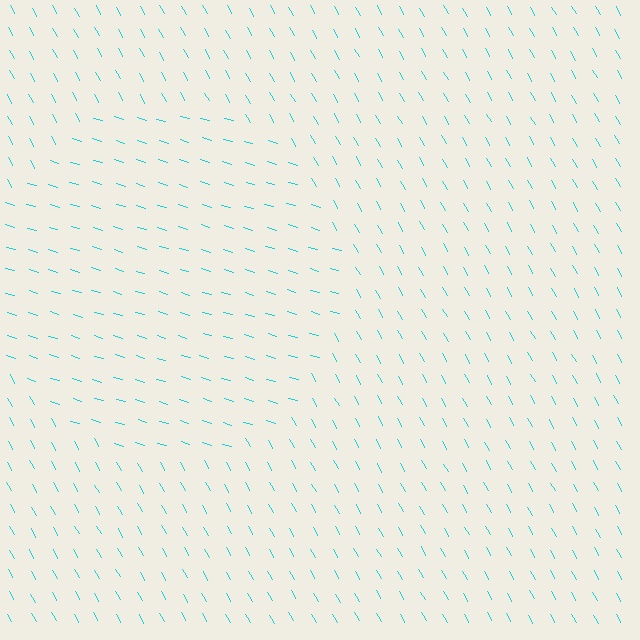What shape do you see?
I see a circle.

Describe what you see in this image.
The image is filled with small cyan line segments. A circle region in the image has lines oriented differently from the surrounding lines, creating a visible texture boundary.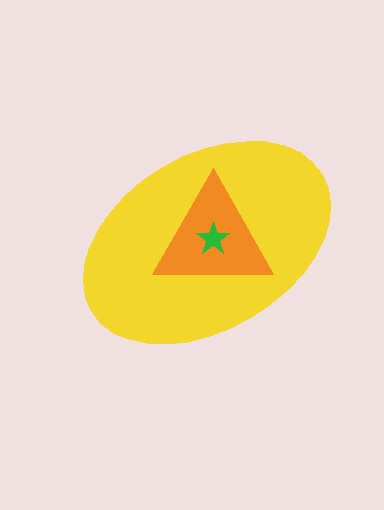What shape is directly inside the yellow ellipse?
The orange triangle.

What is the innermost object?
The green star.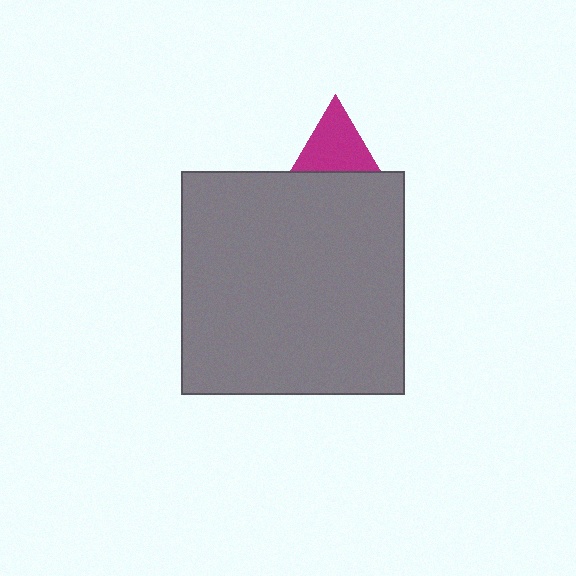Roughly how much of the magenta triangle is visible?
About half of it is visible (roughly 48%).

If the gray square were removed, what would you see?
You would see the complete magenta triangle.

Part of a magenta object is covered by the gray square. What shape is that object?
It is a triangle.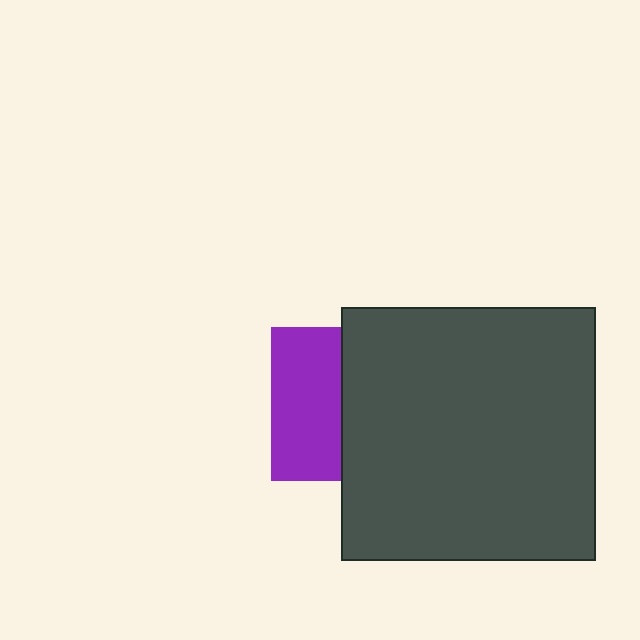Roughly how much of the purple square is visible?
About half of it is visible (roughly 46%).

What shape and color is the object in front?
The object in front is a dark gray square.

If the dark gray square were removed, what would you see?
You would see the complete purple square.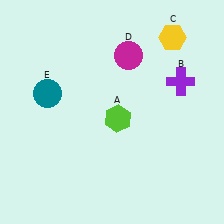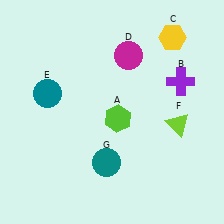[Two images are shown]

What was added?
A lime triangle (F), a teal circle (G) were added in Image 2.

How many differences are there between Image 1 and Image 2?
There are 2 differences between the two images.